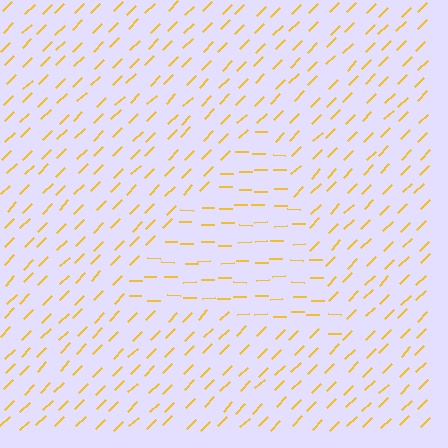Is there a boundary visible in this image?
Yes, there is a texture boundary formed by a change in line orientation.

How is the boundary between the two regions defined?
The boundary is defined purely by a change in line orientation (approximately 45 degrees difference). All lines are the same color and thickness.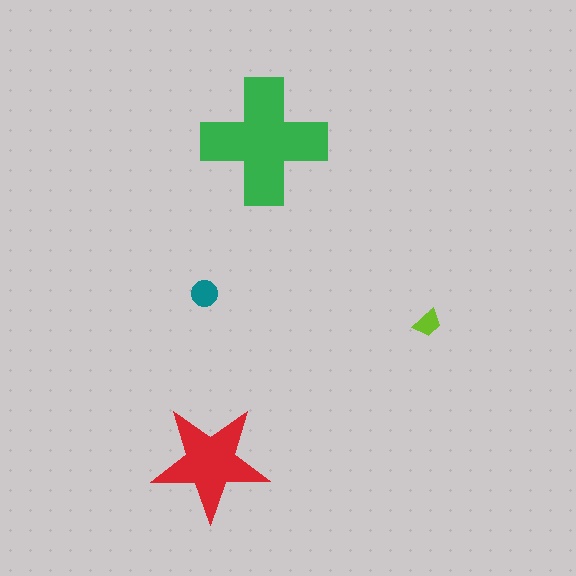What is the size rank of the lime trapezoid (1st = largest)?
4th.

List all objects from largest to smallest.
The green cross, the red star, the teal circle, the lime trapezoid.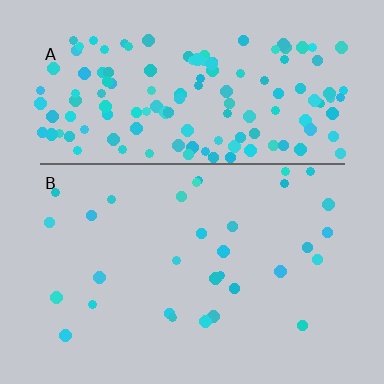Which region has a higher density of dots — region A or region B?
A (the top).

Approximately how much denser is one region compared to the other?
Approximately 4.6× — region A over region B.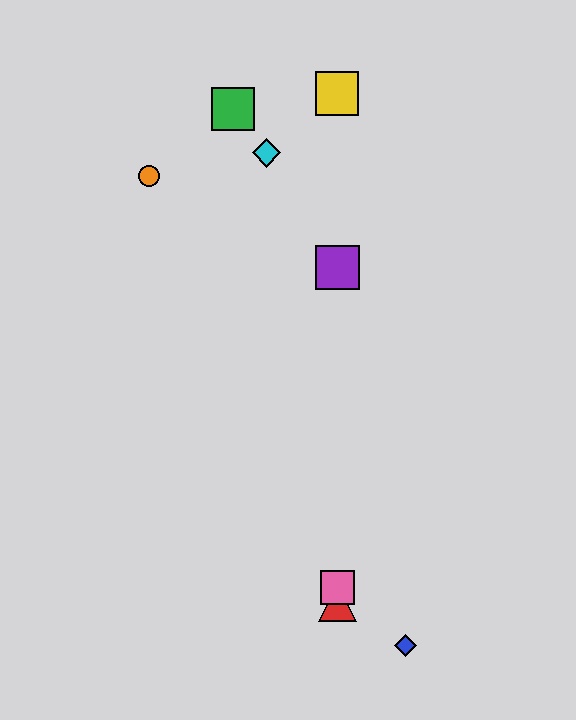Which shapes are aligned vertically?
The red triangle, the yellow square, the purple square, the pink square are aligned vertically.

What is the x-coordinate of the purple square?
The purple square is at x≈337.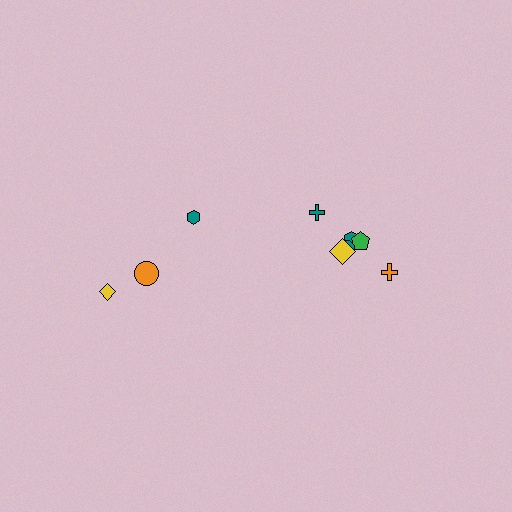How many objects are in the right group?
There are 6 objects.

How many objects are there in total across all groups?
There are 9 objects.